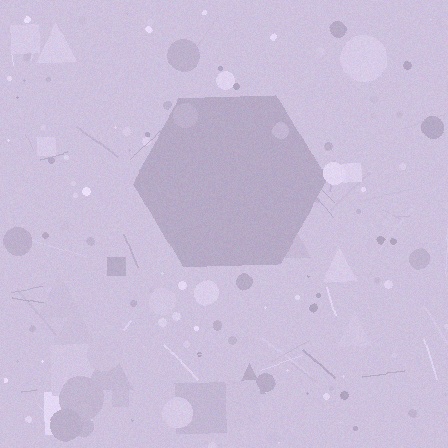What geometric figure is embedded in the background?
A hexagon is embedded in the background.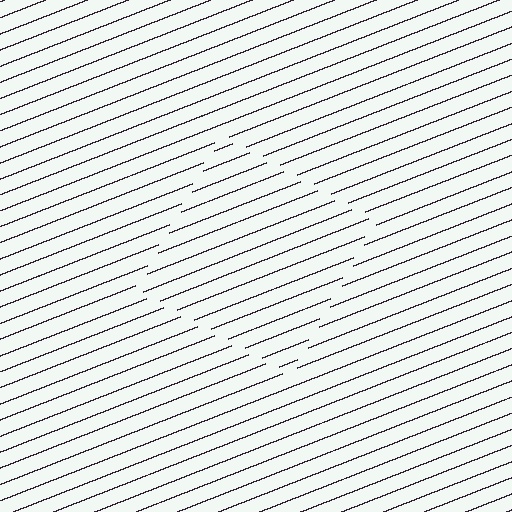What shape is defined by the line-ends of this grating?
An illusory square. The interior of the shape contains the same grating, shifted by half a period — the contour is defined by the phase discontinuity where line-ends from the inner and outer gratings abut.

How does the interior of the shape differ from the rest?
The interior of the shape contains the same grating, shifted by half a period — the contour is defined by the phase discontinuity where line-ends from the inner and outer gratings abut.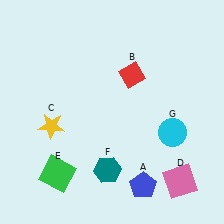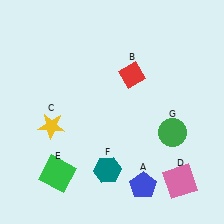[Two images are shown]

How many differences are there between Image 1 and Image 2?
There is 1 difference between the two images.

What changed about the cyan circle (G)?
In Image 1, G is cyan. In Image 2, it changed to green.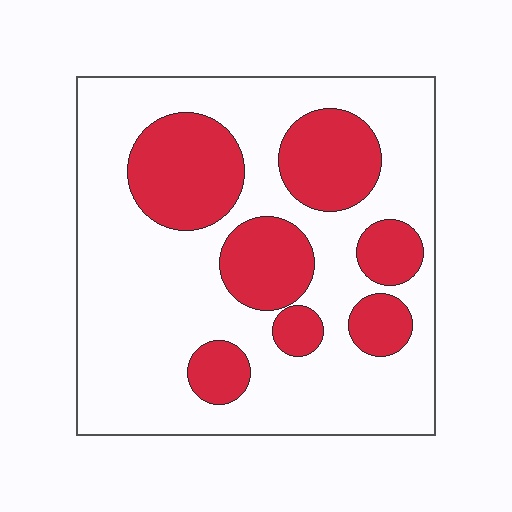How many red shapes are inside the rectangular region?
7.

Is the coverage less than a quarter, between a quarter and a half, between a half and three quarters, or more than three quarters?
Between a quarter and a half.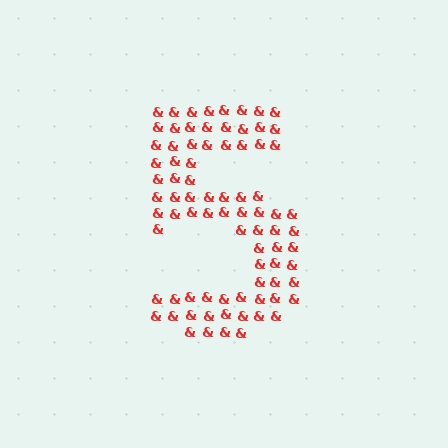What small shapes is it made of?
It is made of small ampersands.